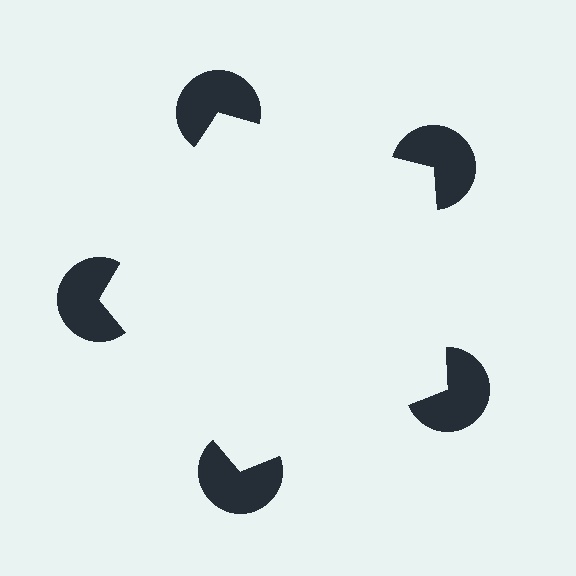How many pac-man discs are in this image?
There are 5 — one at each vertex of the illusory pentagon.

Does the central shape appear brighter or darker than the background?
It typically appears slightly brighter than the background, even though no actual brightness change is drawn.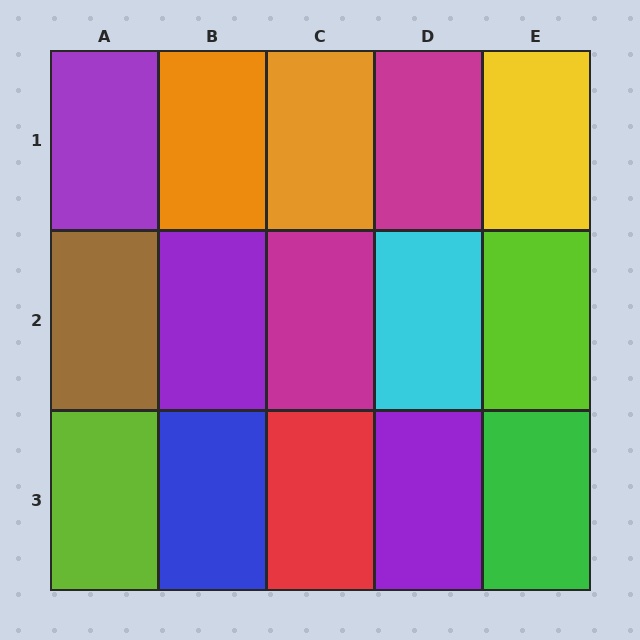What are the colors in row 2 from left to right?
Brown, purple, magenta, cyan, lime.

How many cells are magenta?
2 cells are magenta.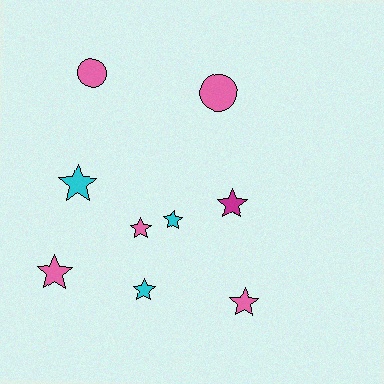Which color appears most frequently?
Pink, with 5 objects.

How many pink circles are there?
There are 2 pink circles.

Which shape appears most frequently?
Star, with 7 objects.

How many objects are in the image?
There are 9 objects.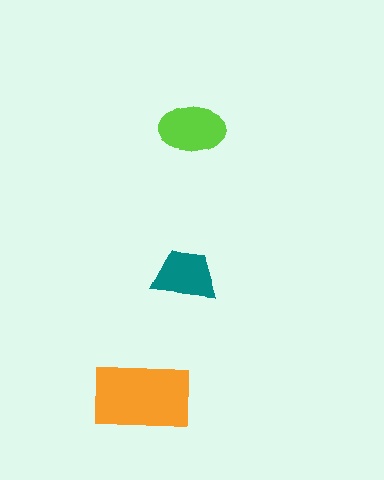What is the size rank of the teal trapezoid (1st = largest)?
3rd.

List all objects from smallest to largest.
The teal trapezoid, the lime ellipse, the orange rectangle.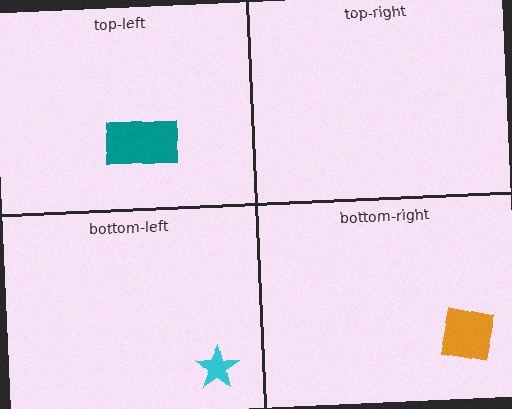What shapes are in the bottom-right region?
The orange square.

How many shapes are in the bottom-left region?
1.